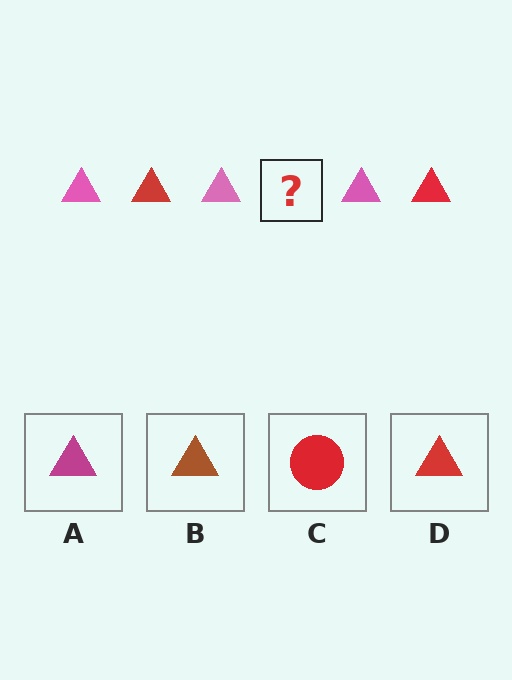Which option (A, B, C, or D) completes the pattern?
D.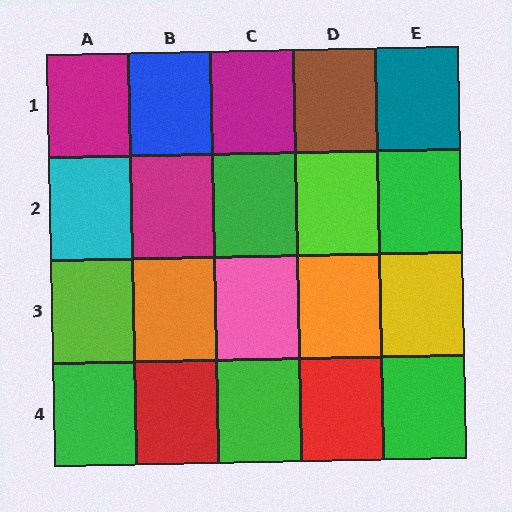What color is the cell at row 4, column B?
Red.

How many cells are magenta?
3 cells are magenta.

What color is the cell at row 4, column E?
Green.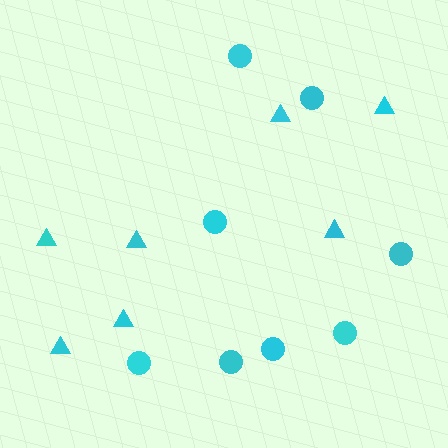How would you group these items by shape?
There are 2 groups: one group of circles (8) and one group of triangles (7).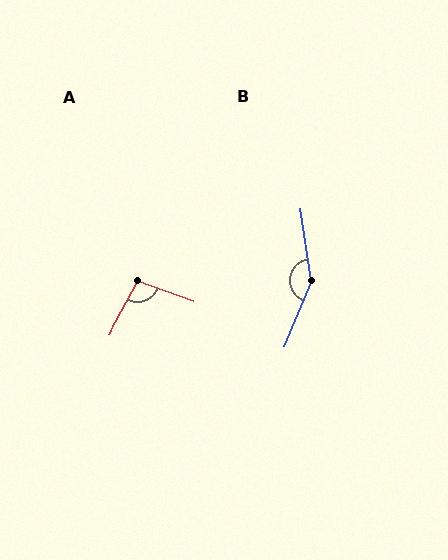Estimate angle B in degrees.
Approximately 149 degrees.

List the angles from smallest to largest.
A (98°), B (149°).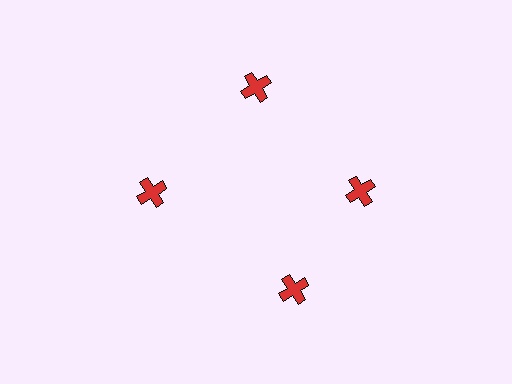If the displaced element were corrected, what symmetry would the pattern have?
It would have 4-fold rotational symmetry — the pattern would map onto itself every 90 degrees.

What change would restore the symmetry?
The symmetry would be restored by rotating it back into even spacing with its neighbors so that all 4 crosses sit at equal angles and equal distance from the center.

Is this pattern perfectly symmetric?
No. The 4 red crosses are arranged in a ring, but one element near the 6 o'clock position is rotated out of alignment along the ring, breaking the 4-fold rotational symmetry.